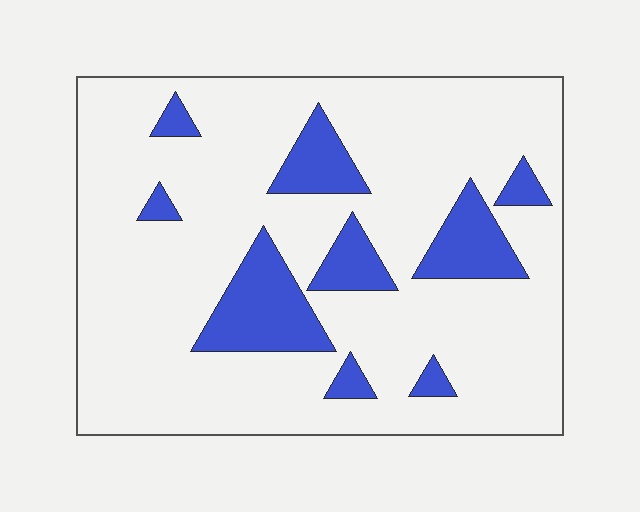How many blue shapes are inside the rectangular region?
9.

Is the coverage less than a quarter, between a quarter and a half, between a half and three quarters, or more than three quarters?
Less than a quarter.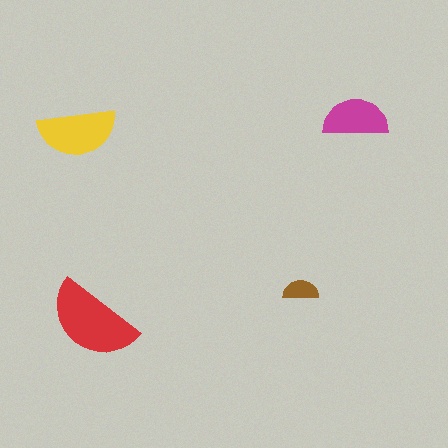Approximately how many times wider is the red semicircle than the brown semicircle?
About 2.5 times wider.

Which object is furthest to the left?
The yellow semicircle is leftmost.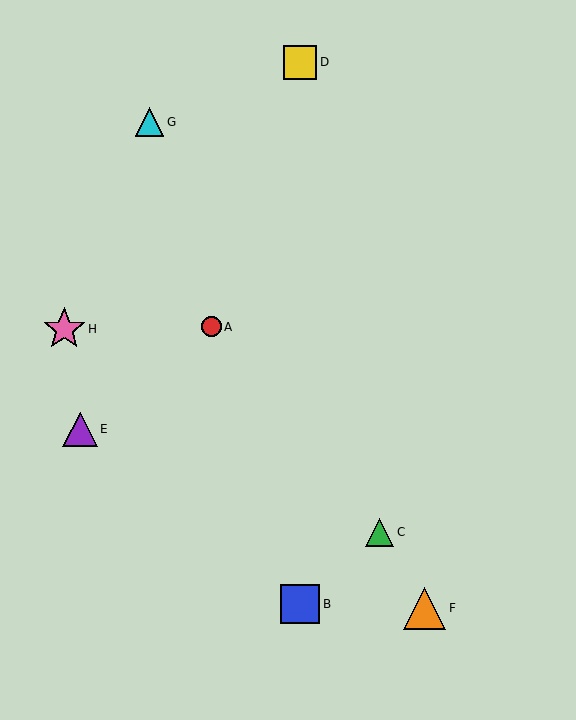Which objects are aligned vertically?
Objects B, D are aligned vertically.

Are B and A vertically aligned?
No, B is at x≈300 and A is at x≈211.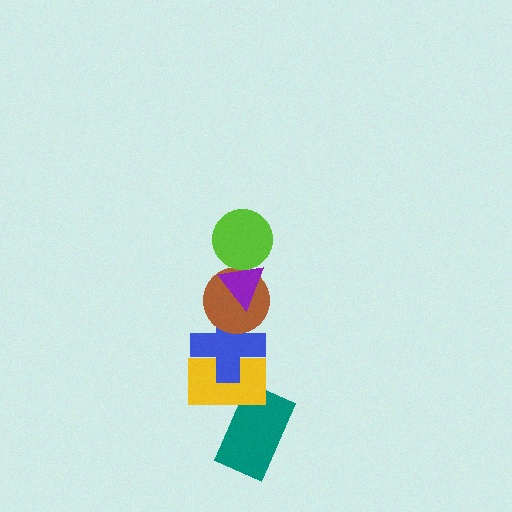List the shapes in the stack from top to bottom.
From top to bottom: the lime circle, the purple triangle, the brown circle, the blue cross, the yellow rectangle, the teal rectangle.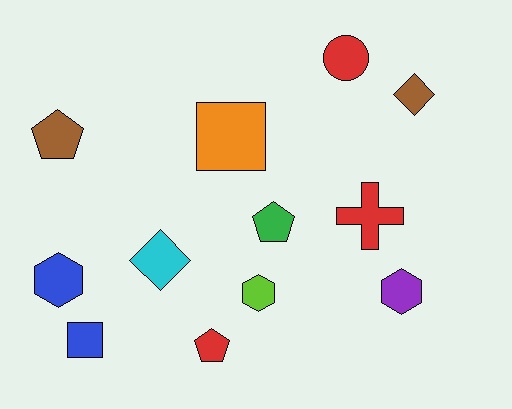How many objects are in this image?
There are 12 objects.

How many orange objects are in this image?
There is 1 orange object.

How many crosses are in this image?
There is 1 cross.